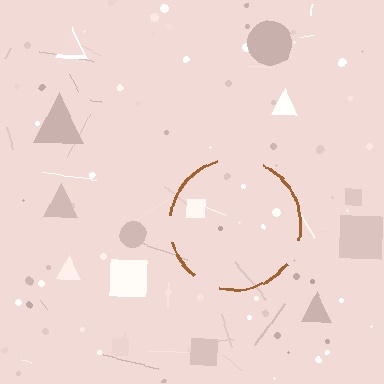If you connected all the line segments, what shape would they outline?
They would outline a circle.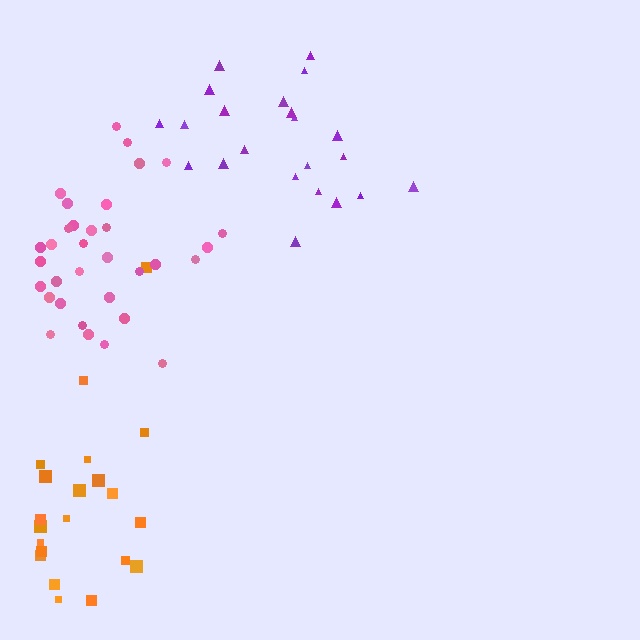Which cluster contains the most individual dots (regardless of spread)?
Pink (34).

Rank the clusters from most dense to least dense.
pink, purple, orange.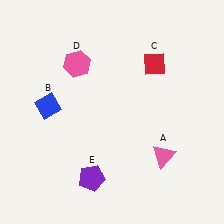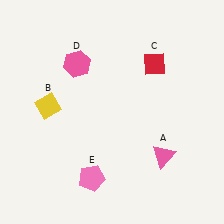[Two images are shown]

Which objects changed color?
B changed from blue to yellow. E changed from purple to pink.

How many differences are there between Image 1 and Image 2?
There are 2 differences between the two images.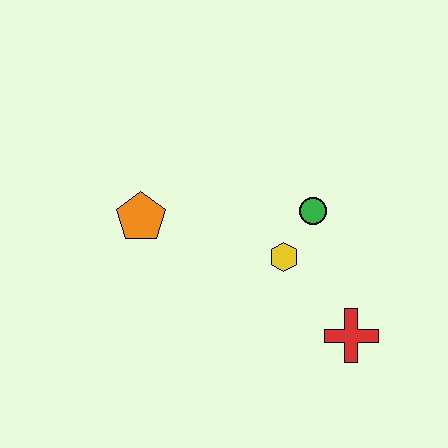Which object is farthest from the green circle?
The orange pentagon is farthest from the green circle.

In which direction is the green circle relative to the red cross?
The green circle is above the red cross.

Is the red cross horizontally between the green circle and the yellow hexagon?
No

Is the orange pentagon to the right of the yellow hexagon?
No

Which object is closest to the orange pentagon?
The yellow hexagon is closest to the orange pentagon.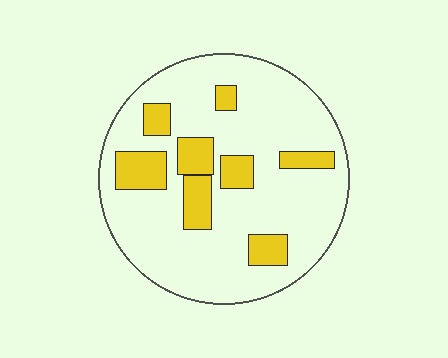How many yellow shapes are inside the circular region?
8.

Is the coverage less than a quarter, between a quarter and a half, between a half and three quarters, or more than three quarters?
Less than a quarter.